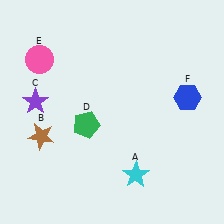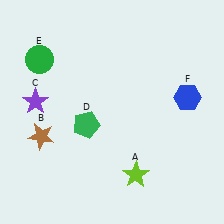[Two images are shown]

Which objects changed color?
A changed from cyan to lime. E changed from pink to green.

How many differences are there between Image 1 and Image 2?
There are 2 differences between the two images.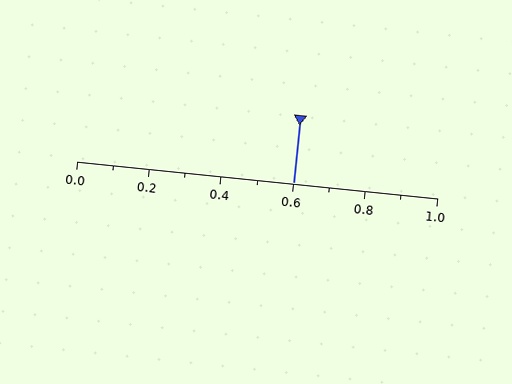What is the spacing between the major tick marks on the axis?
The major ticks are spaced 0.2 apart.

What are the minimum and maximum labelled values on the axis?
The axis runs from 0.0 to 1.0.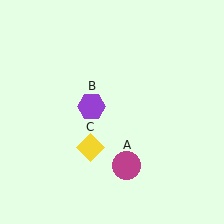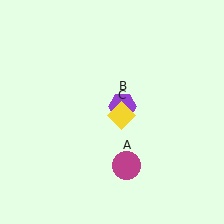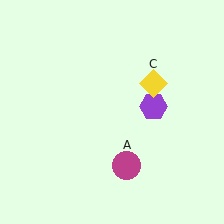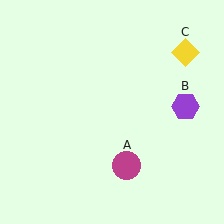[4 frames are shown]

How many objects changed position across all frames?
2 objects changed position: purple hexagon (object B), yellow diamond (object C).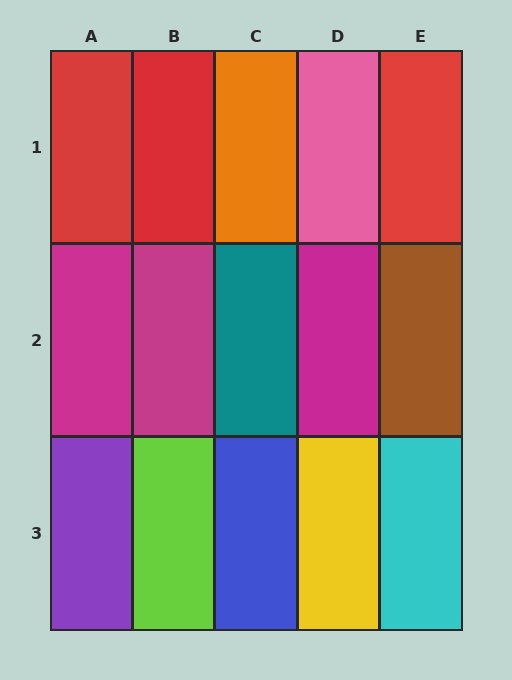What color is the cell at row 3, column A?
Purple.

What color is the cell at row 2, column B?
Magenta.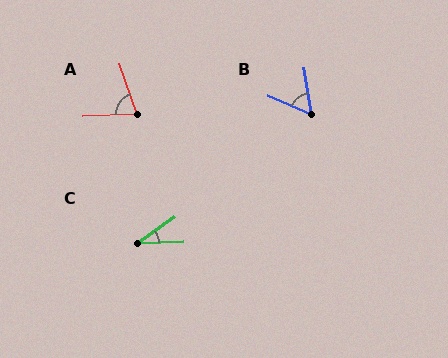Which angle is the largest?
A, at approximately 73 degrees.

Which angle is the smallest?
C, at approximately 33 degrees.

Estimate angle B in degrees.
Approximately 57 degrees.